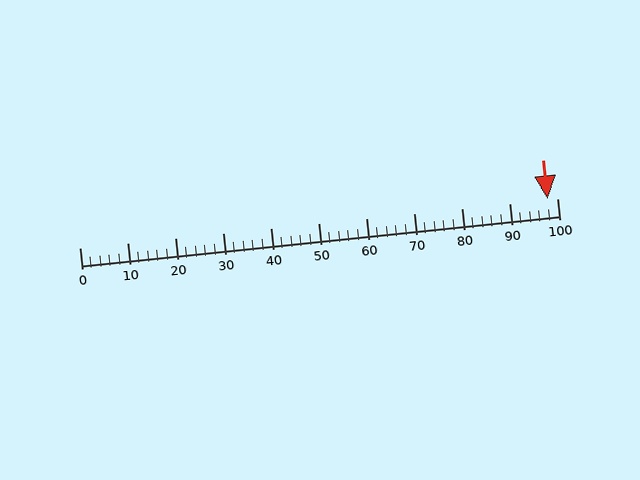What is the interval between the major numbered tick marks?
The major tick marks are spaced 10 units apart.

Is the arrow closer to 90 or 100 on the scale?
The arrow is closer to 100.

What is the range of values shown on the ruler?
The ruler shows values from 0 to 100.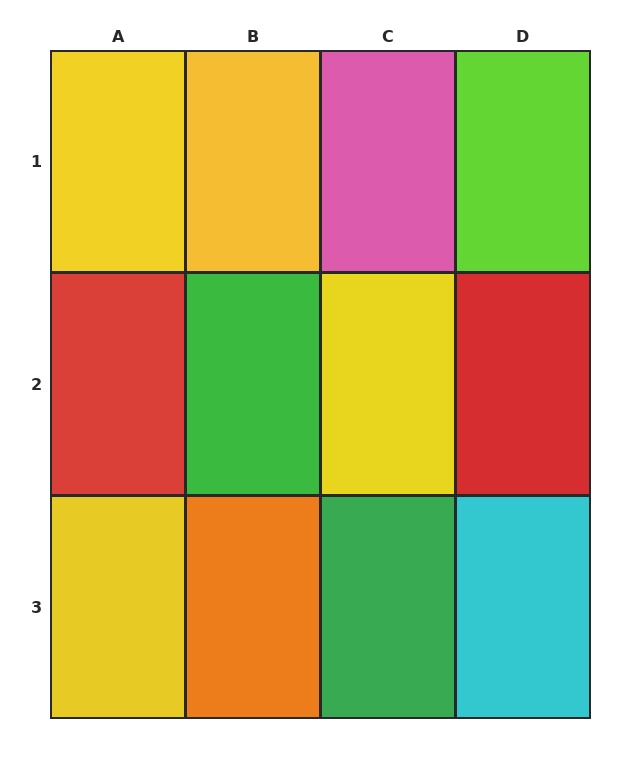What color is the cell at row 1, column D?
Lime.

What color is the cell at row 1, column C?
Pink.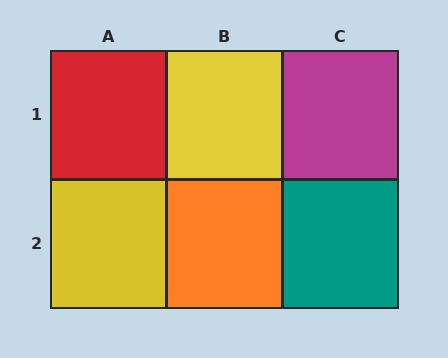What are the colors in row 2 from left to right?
Yellow, orange, teal.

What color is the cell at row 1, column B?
Yellow.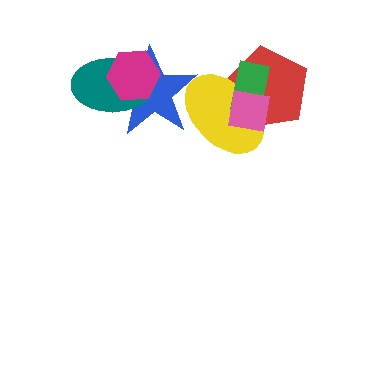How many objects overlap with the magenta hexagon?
2 objects overlap with the magenta hexagon.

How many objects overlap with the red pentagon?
3 objects overlap with the red pentagon.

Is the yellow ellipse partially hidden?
Yes, it is partially covered by another shape.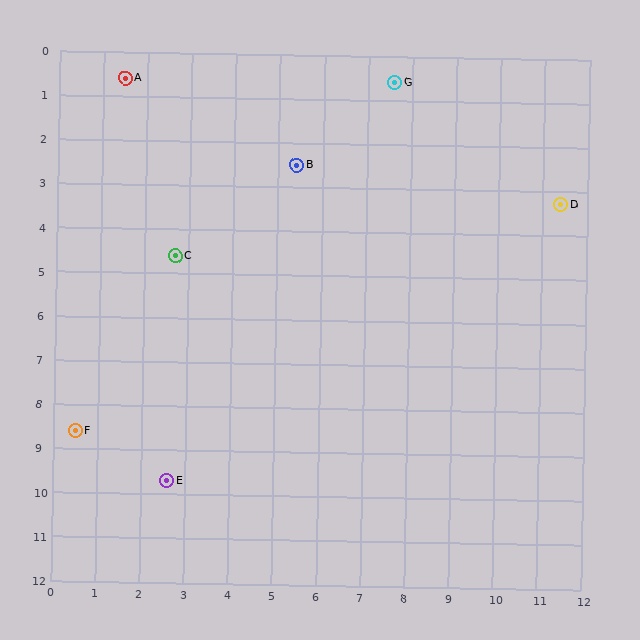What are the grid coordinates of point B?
Point B is at approximately (5.4, 2.5).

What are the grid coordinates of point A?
Point A is at approximately (1.5, 0.6).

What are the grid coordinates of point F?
Point F is at approximately (0.5, 8.6).